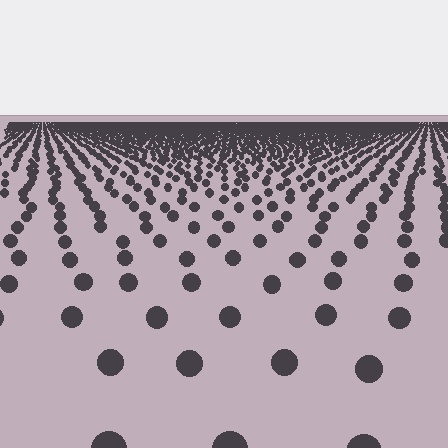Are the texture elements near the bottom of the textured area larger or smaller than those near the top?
Larger. Near the bottom, elements are closer to the viewer and appear at a bigger on-screen size.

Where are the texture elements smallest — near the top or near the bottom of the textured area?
Near the top.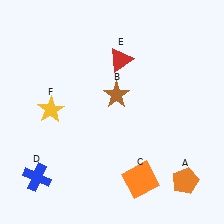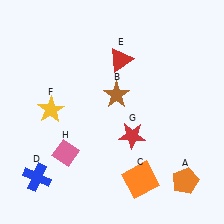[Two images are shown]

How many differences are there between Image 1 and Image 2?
There are 2 differences between the two images.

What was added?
A red star (G), a pink diamond (H) were added in Image 2.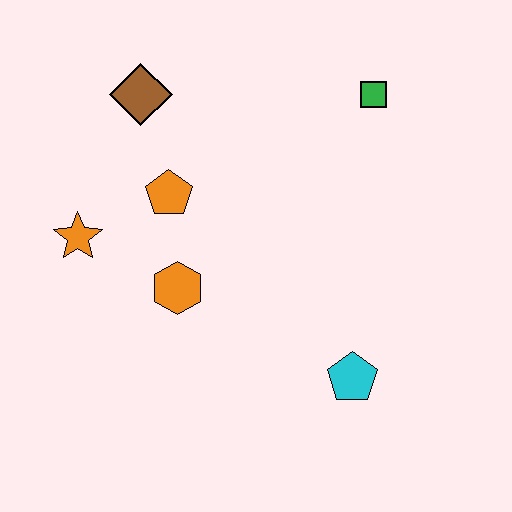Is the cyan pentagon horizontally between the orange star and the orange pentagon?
No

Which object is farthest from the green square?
The orange star is farthest from the green square.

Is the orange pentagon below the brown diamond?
Yes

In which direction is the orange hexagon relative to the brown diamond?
The orange hexagon is below the brown diamond.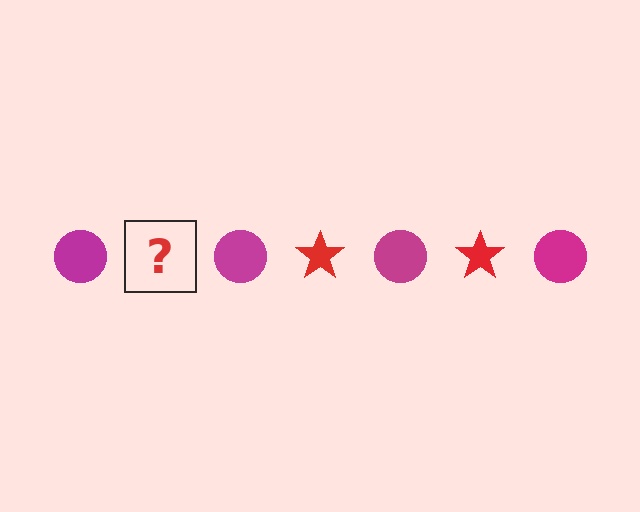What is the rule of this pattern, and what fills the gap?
The rule is that the pattern alternates between magenta circle and red star. The gap should be filled with a red star.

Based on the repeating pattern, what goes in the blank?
The blank should be a red star.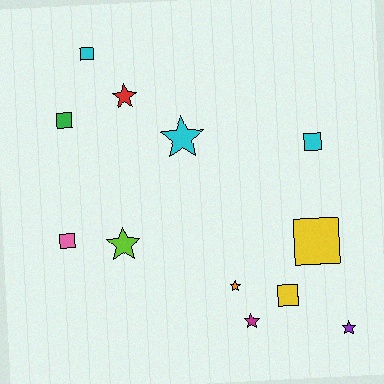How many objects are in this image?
There are 12 objects.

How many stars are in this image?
There are 6 stars.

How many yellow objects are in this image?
There are 2 yellow objects.